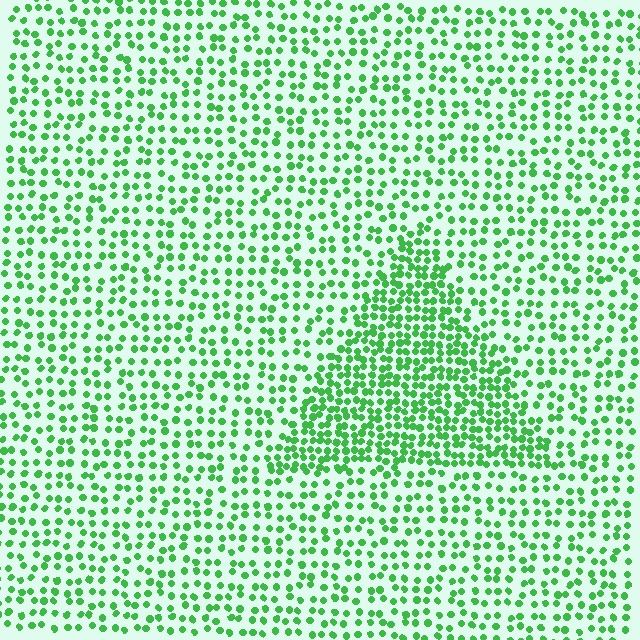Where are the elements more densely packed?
The elements are more densely packed inside the triangle boundary.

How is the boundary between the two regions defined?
The boundary is defined by a change in element density (approximately 1.9x ratio). All elements are the same color, size, and shape.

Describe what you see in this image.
The image contains small green elements arranged at two different densities. A triangle-shaped region is visible where the elements are more densely packed than the surrounding area.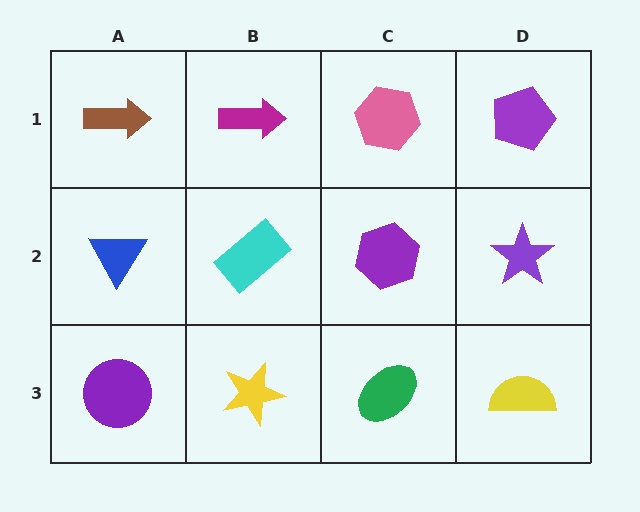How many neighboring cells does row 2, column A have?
3.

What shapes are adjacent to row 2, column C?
A pink hexagon (row 1, column C), a green ellipse (row 3, column C), a cyan rectangle (row 2, column B), a purple star (row 2, column D).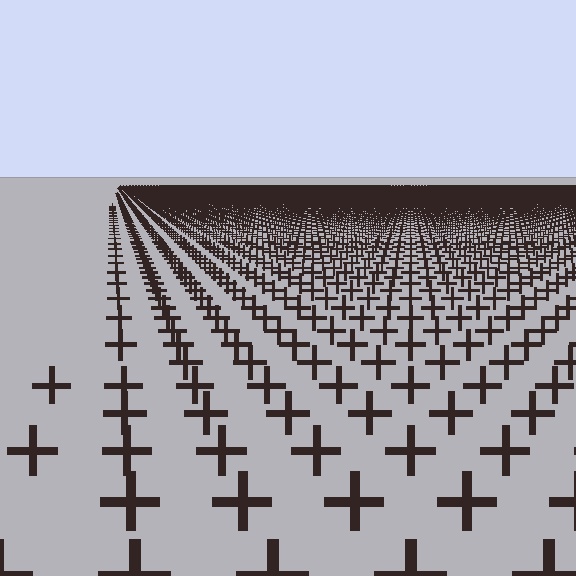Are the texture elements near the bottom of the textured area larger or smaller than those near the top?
Larger. Near the bottom, elements are closer to the viewer and appear at a bigger on-screen size.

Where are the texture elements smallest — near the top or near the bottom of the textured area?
Near the top.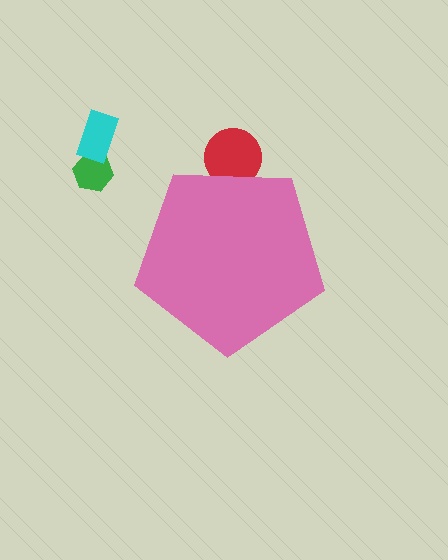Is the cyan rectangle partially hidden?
No, the cyan rectangle is fully visible.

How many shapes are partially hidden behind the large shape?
1 shape is partially hidden.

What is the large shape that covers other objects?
A pink pentagon.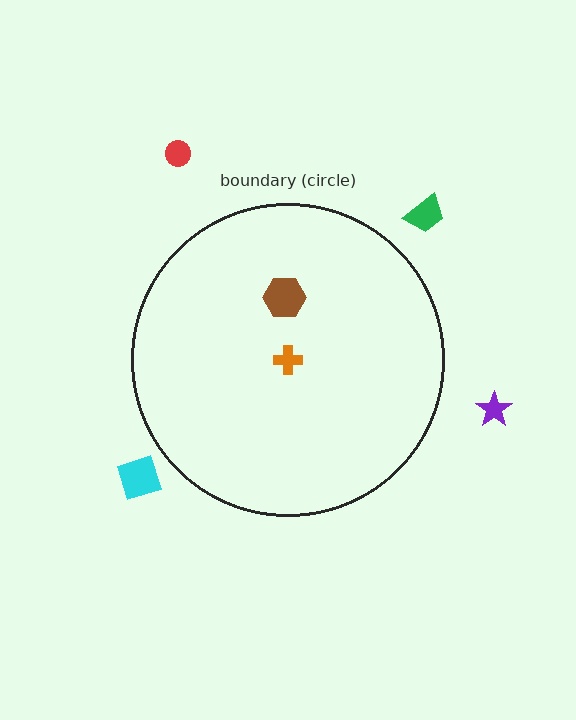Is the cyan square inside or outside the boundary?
Outside.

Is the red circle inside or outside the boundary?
Outside.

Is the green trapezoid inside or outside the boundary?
Outside.